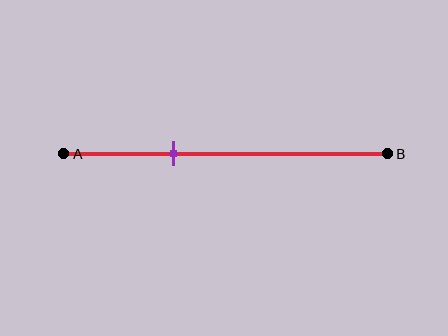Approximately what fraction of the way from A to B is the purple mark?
The purple mark is approximately 35% of the way from A to B.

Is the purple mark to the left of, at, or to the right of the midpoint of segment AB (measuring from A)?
The purple mark is to the left of the midpoint of segment AB.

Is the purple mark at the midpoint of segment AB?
No, the mark is at about 35% from A, not at the 50% midpoint.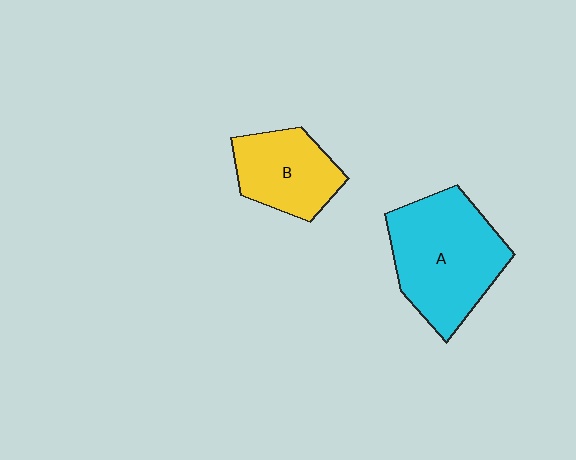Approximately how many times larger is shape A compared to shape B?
Approximately 1.6 times.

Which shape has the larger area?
Shape A (cyan).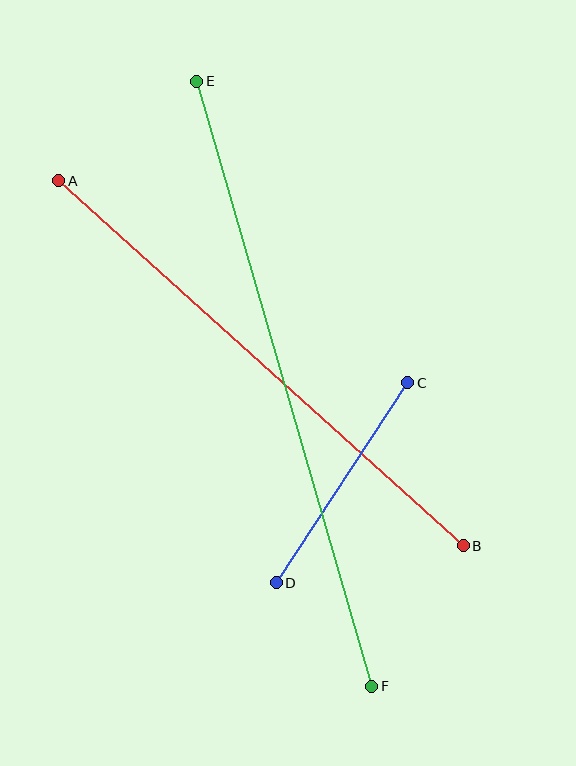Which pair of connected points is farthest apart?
Points E and F are farthest apart.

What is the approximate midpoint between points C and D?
The midpoint is at approximately (342, 483) pixels.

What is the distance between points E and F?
The distance is approximately 630 pixels.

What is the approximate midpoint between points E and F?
The midpoint is at approximately (284, 384) pixels.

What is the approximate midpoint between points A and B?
The midpoint is at approximately (261, 363) pixels.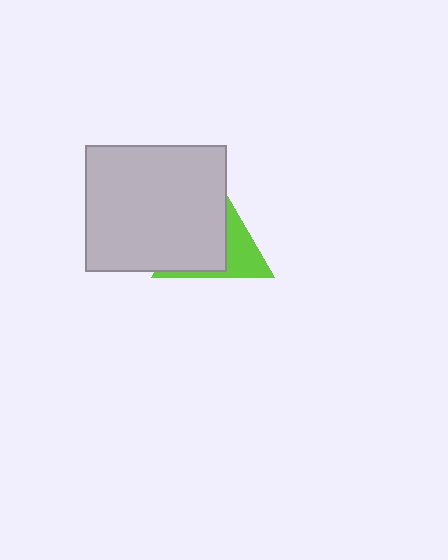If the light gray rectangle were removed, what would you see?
You would see the complete lime triangle.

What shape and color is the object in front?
The object in front is a light gray rectangle.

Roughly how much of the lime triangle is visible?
A small part of it is visible (roughly 36%).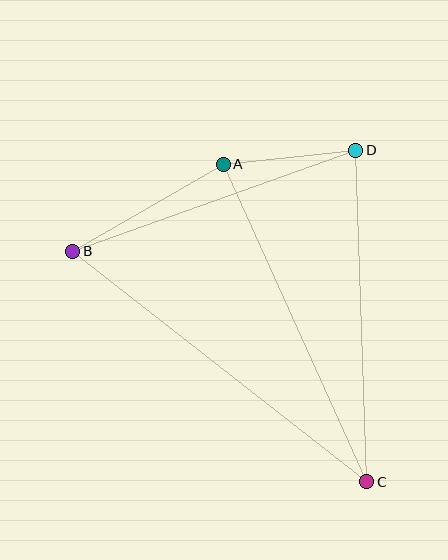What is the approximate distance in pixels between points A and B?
The distance between A and B is approximately 174 pixels.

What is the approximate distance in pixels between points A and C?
The distance between A and C is approximately 349 pixels.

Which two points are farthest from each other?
Points B and C are farthest from each other.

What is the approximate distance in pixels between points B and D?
The distance between B and D is approximately 301 pixels.